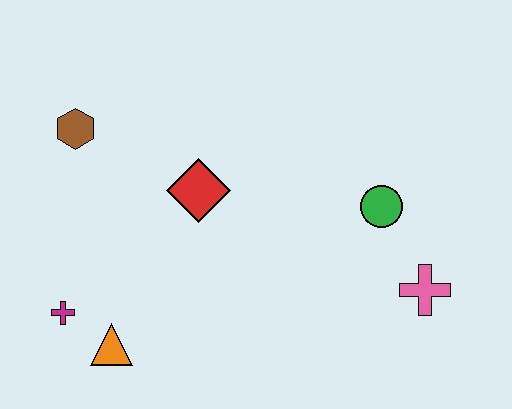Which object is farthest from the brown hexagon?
The pink cross is farthest from the brown hexagon.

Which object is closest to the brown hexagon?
The red diamond is closest to the brown hexagon.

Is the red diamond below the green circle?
No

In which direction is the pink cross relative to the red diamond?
The pink cross is to the right of the red diamond.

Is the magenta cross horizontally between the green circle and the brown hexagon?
No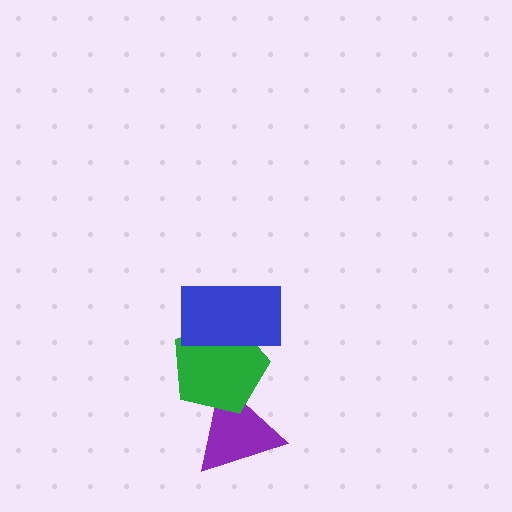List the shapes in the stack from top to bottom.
From top to bottom: the blue rectangle, the green pentagon, the purple triangle.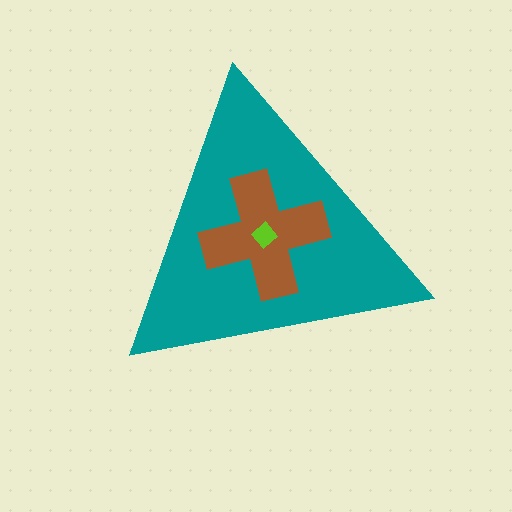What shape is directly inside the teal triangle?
The brown cross.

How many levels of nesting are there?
3.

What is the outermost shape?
The teal triangle.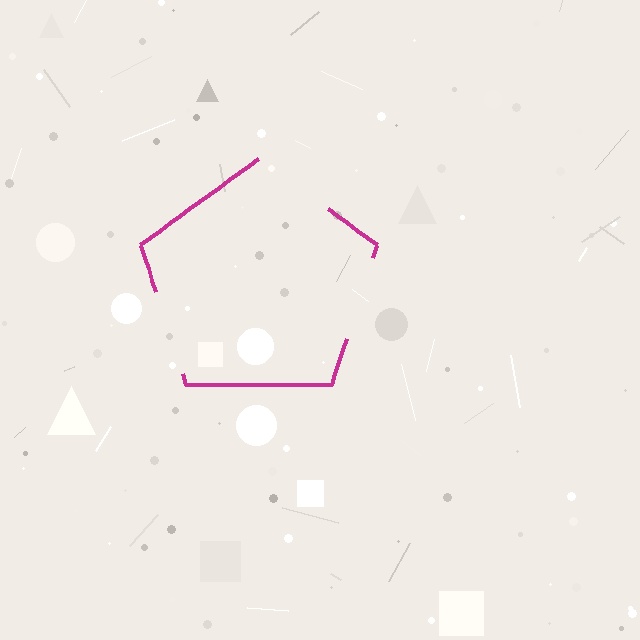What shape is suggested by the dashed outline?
The dashed outline suggests a pentagon.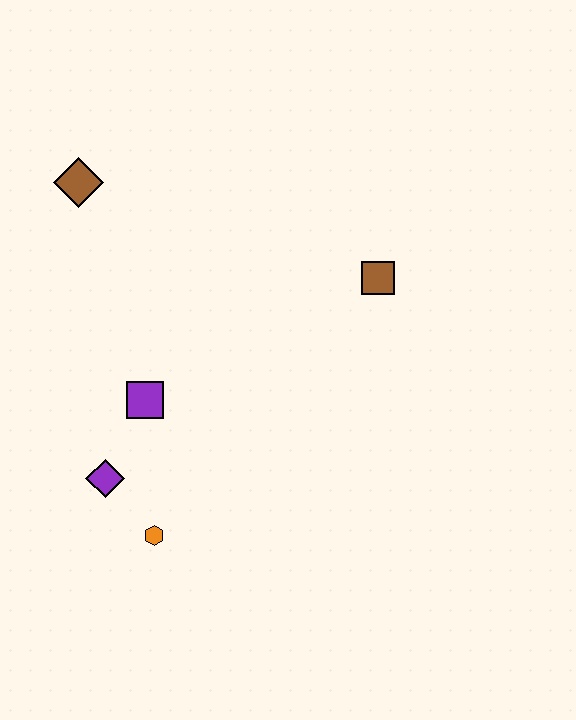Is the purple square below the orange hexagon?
No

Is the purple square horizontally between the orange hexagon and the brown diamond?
Yes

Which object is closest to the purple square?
The purple diamond is closest to the purple square.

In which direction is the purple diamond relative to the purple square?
The purple diamond is below the purple square.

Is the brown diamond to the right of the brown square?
No